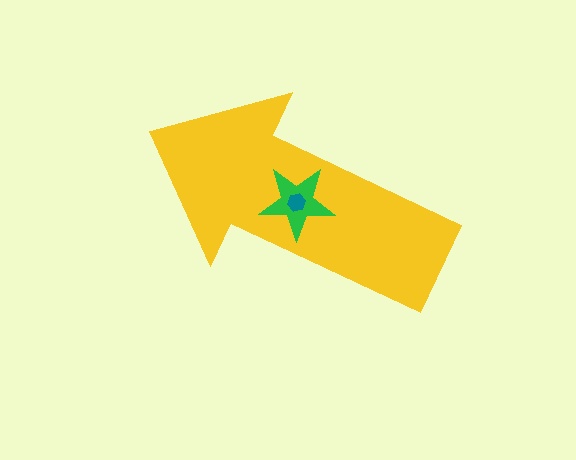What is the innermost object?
The teal hexagon.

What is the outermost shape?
The yellow arrow.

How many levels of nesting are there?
3.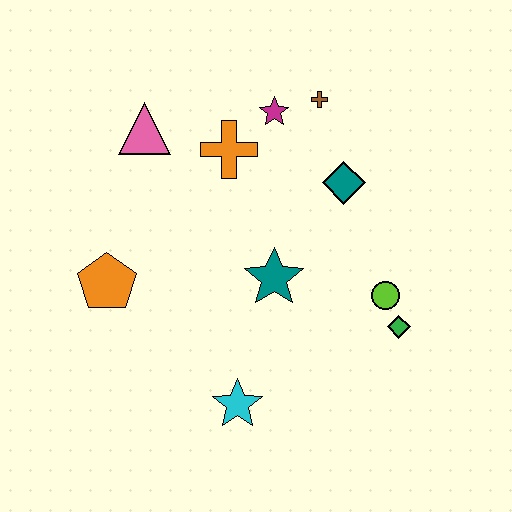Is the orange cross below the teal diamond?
No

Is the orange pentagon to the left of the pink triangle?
Yes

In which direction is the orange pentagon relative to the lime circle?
The orange pentagon is to the left of the lime circle.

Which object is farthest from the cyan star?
The brown cross is farthest from the cyan star.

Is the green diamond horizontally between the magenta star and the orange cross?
No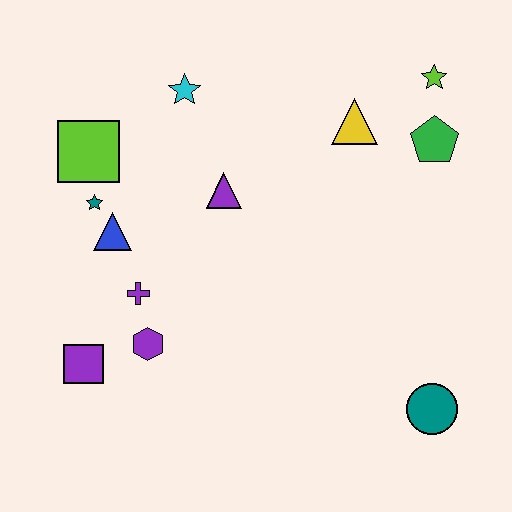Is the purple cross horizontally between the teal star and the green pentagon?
Yes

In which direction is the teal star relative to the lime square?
The teal star is below the lime square.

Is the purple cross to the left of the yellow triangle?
Yes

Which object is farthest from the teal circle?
The lime square is farthest from the teal circle.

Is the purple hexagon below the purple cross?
Yes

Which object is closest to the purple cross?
The purple hexagon is closest to the purple cross.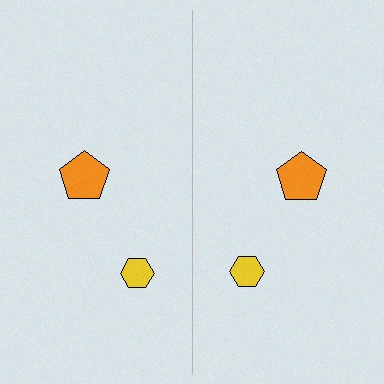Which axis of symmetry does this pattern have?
The pattern has a vertical axis of symmetry running through the center of the image.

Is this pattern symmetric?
Yes, this pattern has bilateral (reflection) symmetry.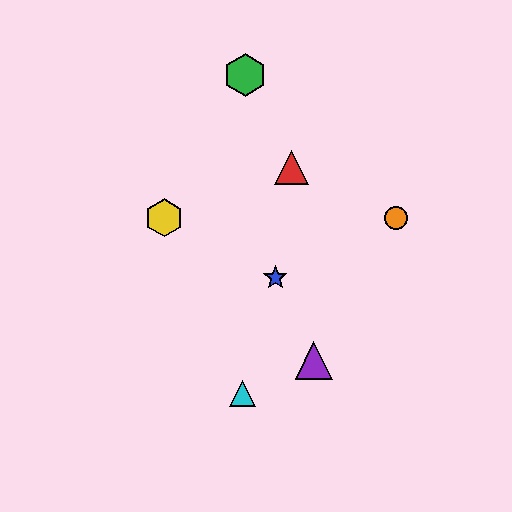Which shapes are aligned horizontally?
The yellow hexagon, the orange circle are aligned horizontally.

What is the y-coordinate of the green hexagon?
The green hexagon is at y≈75.